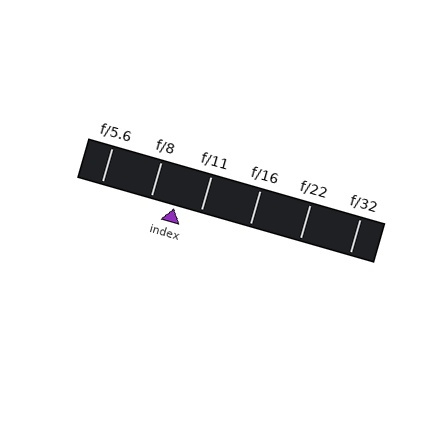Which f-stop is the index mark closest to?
The index mark is closest to f/8.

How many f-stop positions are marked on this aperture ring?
There are 6 f-stop positions marked.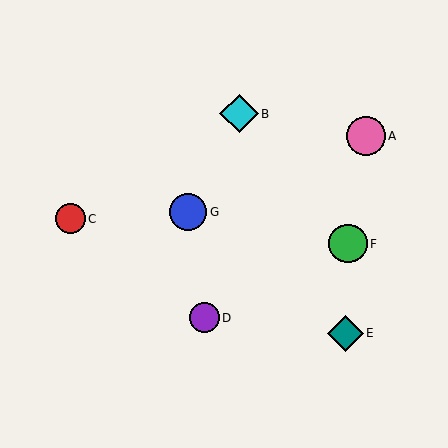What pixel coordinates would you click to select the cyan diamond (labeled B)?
Click at (239, 114) to select the cyan diamond B.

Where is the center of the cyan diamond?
The center of the cyan diamond is at (239, 114).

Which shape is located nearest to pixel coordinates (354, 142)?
The pink circle (labeled A) at (366, 136) is nearest to that location.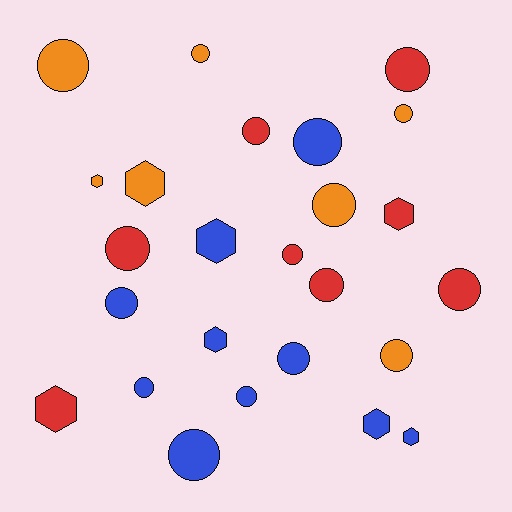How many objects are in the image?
There are 25 objects.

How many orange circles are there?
There are 5 orange circles.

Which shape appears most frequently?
Circle, with 17 objects.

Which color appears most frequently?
Blue, with 10 objects.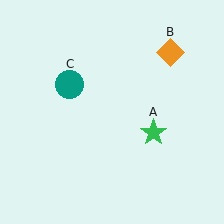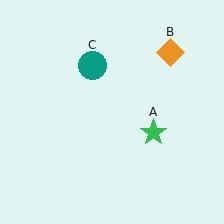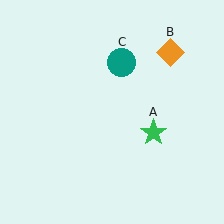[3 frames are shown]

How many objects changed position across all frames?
1 object changed position: teal circle (object C).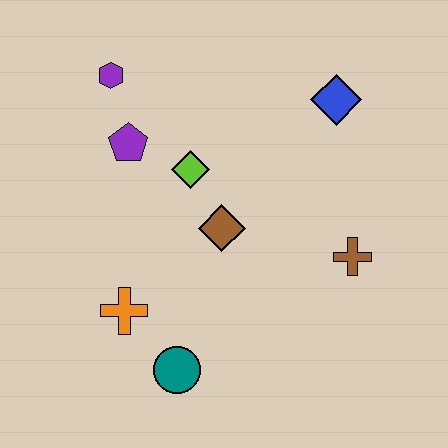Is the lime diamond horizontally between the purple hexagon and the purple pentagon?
No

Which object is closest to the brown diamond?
The lime diamond is closest to the brown diamond.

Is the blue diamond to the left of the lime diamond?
No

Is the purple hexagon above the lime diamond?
Yes